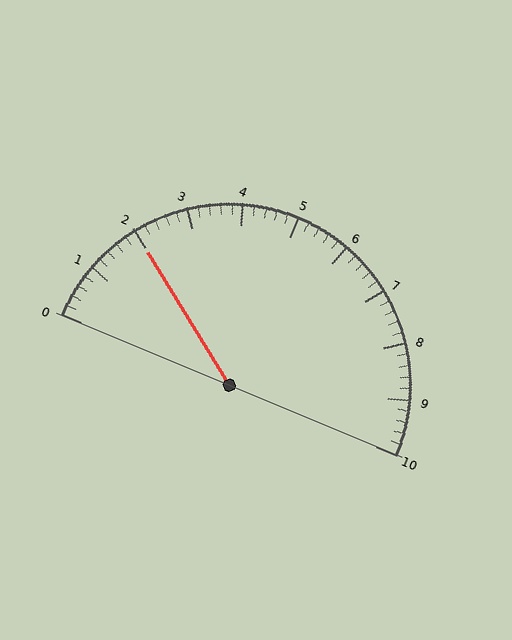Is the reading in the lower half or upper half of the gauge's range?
The reading is in the lower half of the range (0 to 10).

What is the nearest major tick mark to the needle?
The nearest major tick mark is 2.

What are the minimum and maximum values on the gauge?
The gauge ranges from 0 to 10.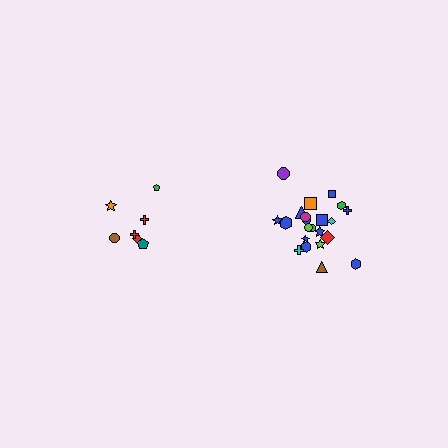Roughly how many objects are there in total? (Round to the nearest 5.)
Roughly 30 objects in total.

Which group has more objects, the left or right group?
The right group.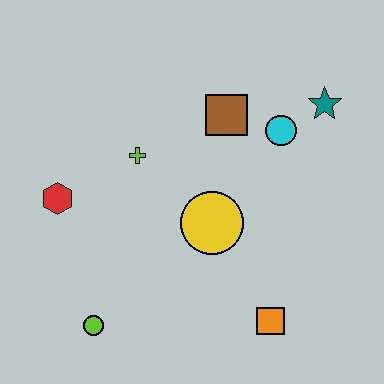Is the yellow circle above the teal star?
No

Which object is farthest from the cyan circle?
The lime circle is farthest from the cyan circle.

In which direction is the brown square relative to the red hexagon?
The brown square is to the right of the red hexagon.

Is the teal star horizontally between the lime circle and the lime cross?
No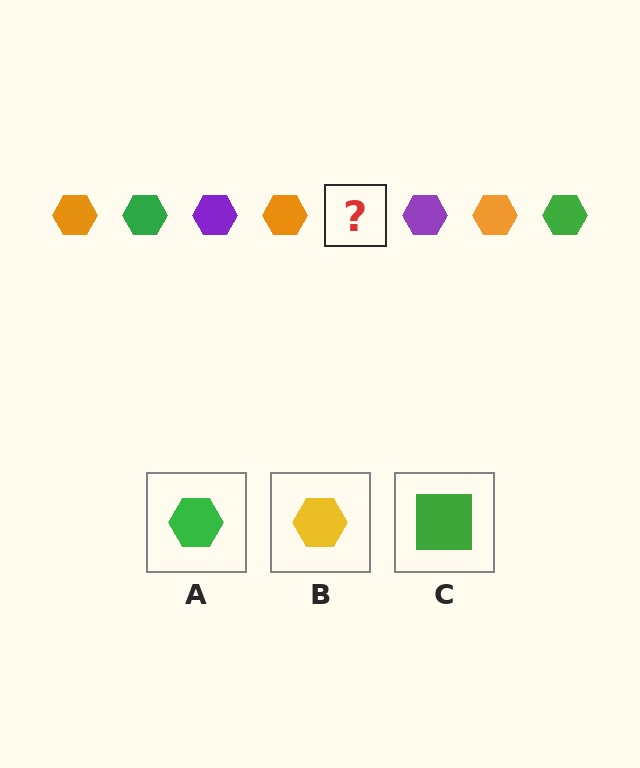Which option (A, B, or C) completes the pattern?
A.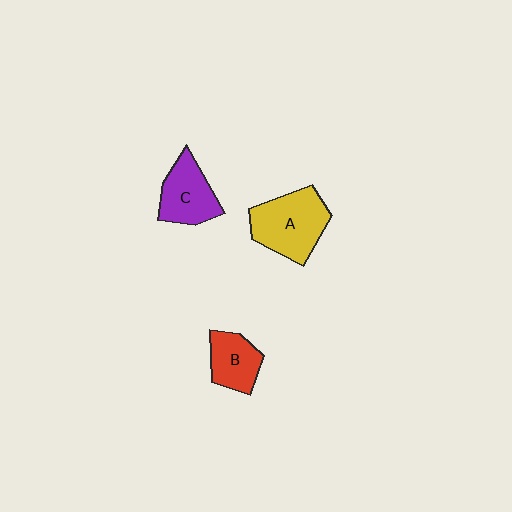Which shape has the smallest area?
Shape B (red).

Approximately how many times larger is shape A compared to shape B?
Approximately 1.7 times.